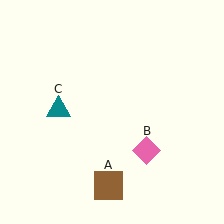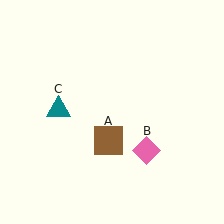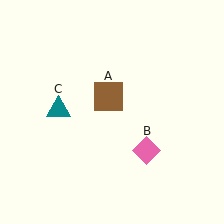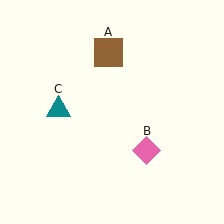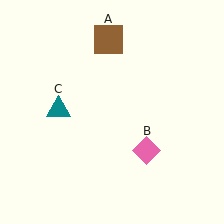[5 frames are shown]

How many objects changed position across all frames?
1 object changed position: brown square (object A).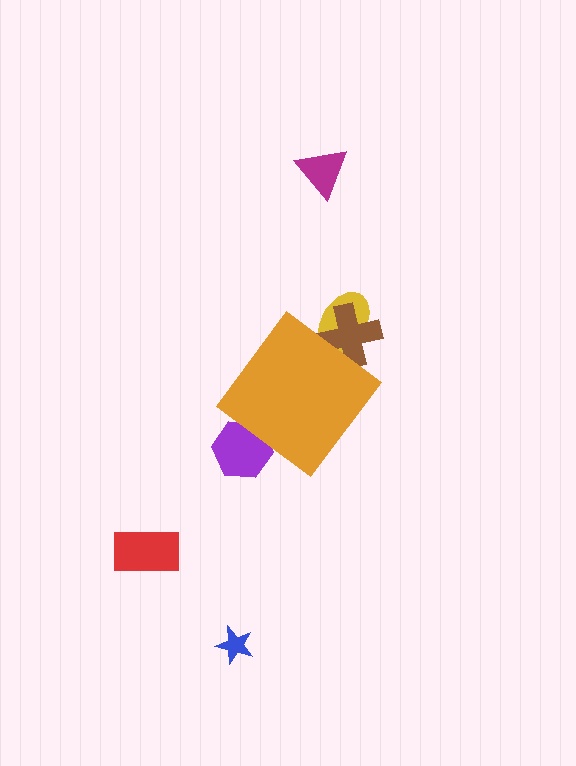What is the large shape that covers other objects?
An orange diamond.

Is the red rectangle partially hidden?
No, the red rectangle is fully visible.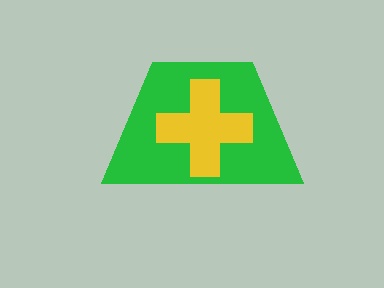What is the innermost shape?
The yellow cross.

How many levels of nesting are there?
2.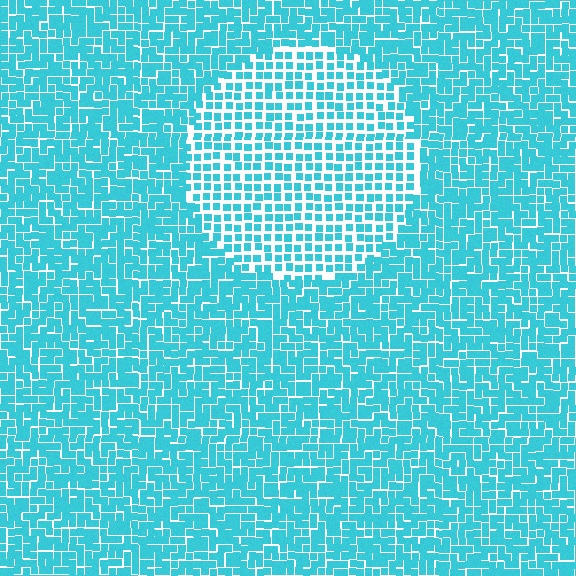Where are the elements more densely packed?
The elements are more densely packed outside the circle boundary.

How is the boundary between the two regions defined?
The boundary is defined by a change in element density (approximately 1.7x ratio). All elements are the same color, size, and shape.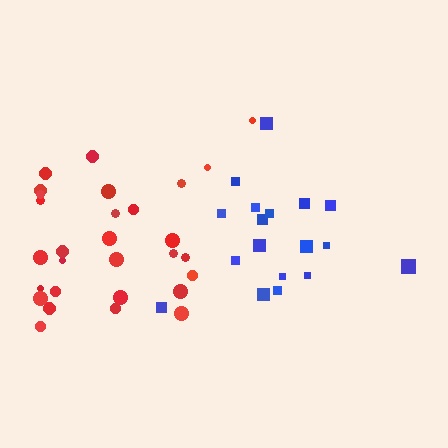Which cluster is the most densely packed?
Blue.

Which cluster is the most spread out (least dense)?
Red.